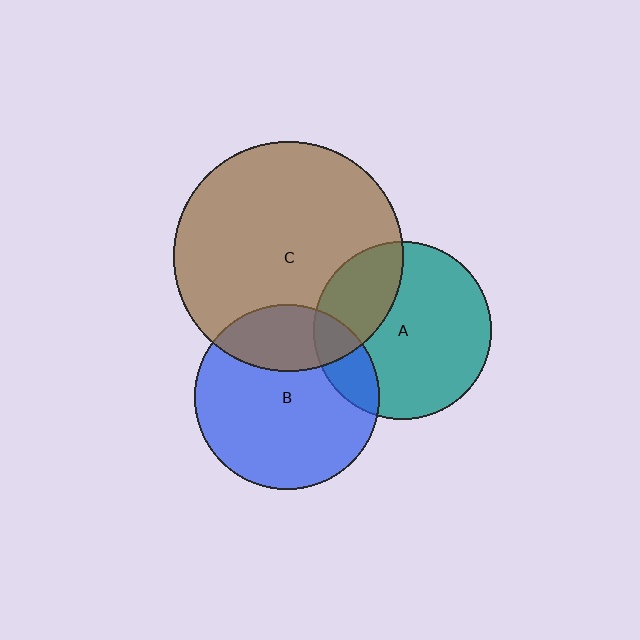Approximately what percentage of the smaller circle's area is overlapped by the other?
Approximately 15%.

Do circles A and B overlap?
Yes.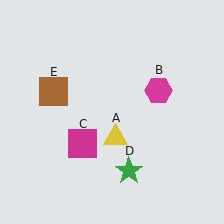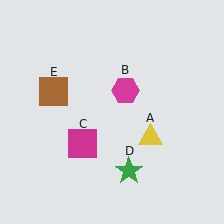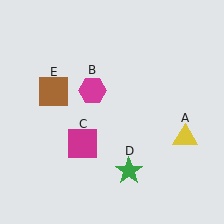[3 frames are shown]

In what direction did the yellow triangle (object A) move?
The yellow triangle (object A) moved right.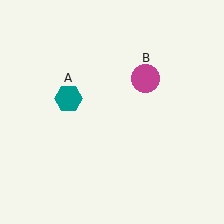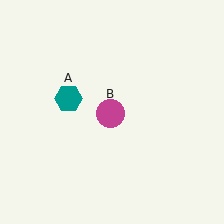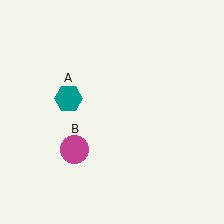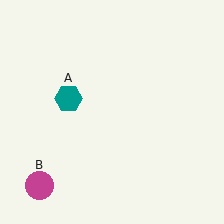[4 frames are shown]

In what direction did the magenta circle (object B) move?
The magenta circle (object B) moved down and to the left.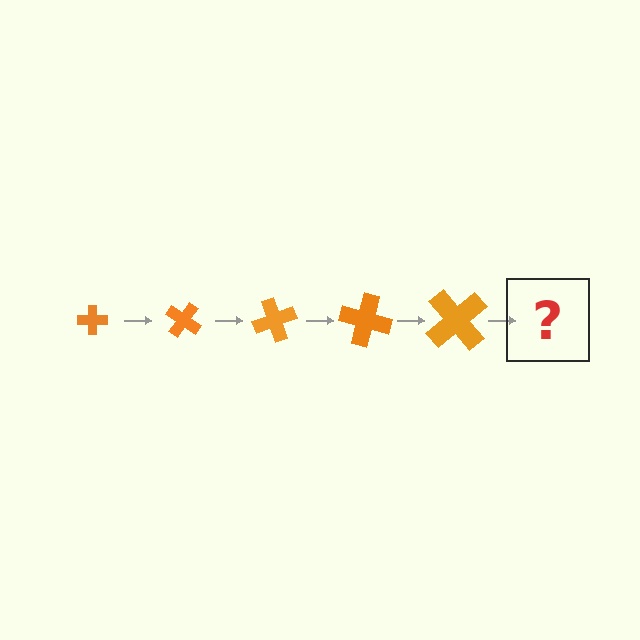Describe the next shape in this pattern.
It should be a cross, larger than the previous one and rotated 175 degrees from the start.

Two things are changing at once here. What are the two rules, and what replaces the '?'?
The two rules are that the cross grows larger each step and it rotates 35 degrees each step. The '?' should be a cross, larger than the previous one and rotated 175 degrees from the start.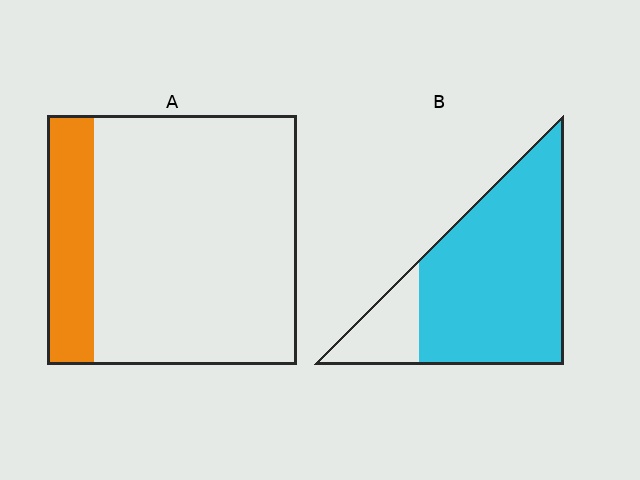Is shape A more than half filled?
No.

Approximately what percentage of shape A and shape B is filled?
A is approximately 20% and B is approximately 80%.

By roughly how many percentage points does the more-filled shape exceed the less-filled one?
By roughly 65 percentage points (B over A).